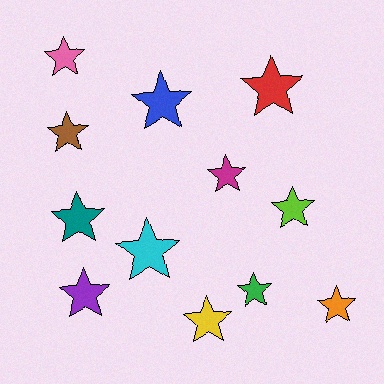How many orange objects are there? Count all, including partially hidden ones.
There is 1 orange object.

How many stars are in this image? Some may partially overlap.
There are 12 stars.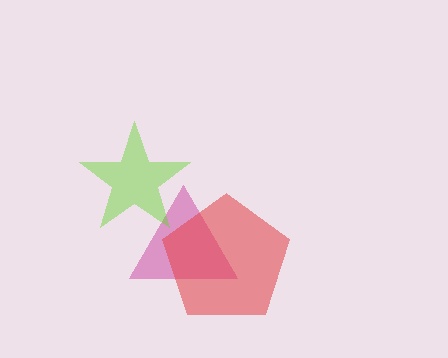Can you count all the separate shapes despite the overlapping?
Yes, there are 3 separate shapes.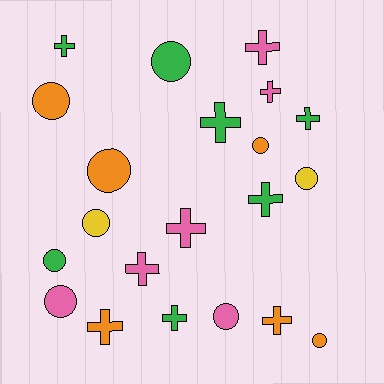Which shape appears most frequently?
Cross, with 11 objects.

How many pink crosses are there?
There are 4 pink crosses.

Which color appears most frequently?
Green, with 7 objects.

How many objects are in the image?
There are 21 objects.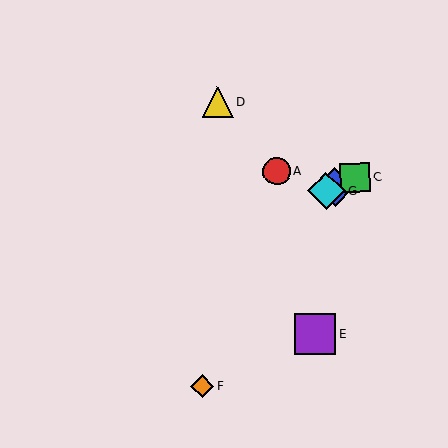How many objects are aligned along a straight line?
3 objects (B, C, G) are aligned along a straight line.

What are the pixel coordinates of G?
Object G is at (326, 191).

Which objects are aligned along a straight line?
Objects B, C, G are aligned along a straight line.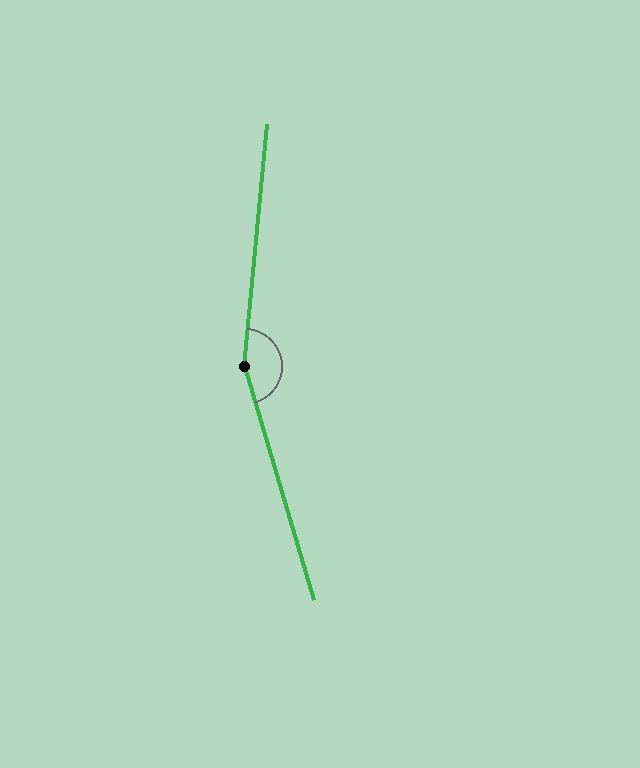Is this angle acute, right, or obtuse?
It is obtuse.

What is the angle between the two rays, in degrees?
Approximately 158 degrees.